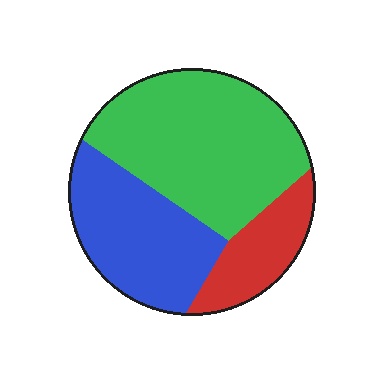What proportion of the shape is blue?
Blue takes up about one third (1/3) of the shape.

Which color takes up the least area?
Red, at roughly 15%.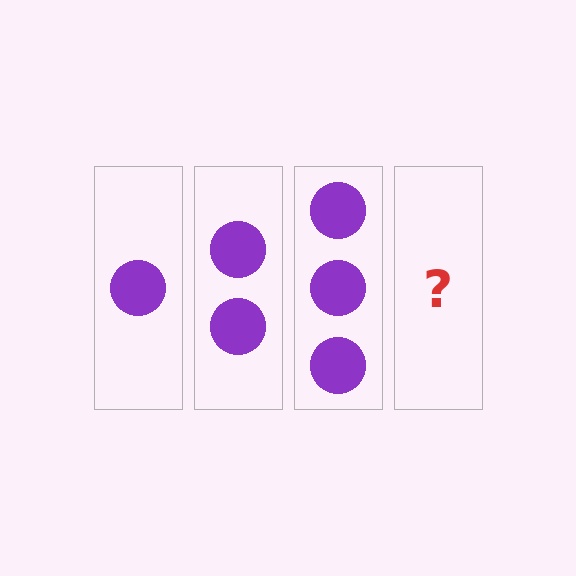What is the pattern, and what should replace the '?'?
The pattern is that each step adds one more circle. The '?' should be 4 circles.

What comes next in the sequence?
The next element should be 4 circles.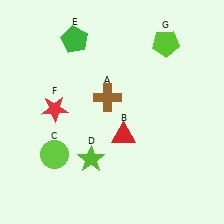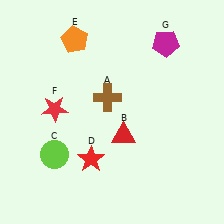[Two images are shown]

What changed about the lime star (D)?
In Image 1, D is lime. In Image 2, it changed to red.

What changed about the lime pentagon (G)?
In Image 1, G is lime. In Image 2, it changed to magenta.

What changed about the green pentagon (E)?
In Image 1, E is green. In Image 2, it changed to orange.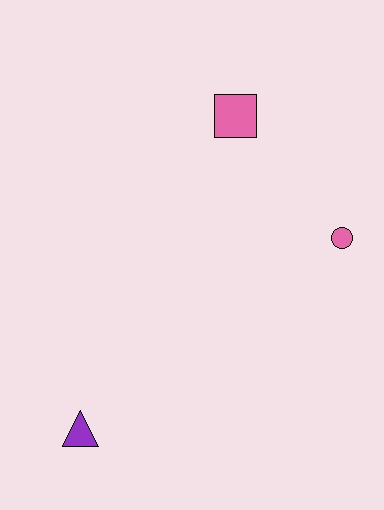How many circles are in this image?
There is 1 circle.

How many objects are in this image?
There are 3 objects.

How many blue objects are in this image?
There are no blue objects.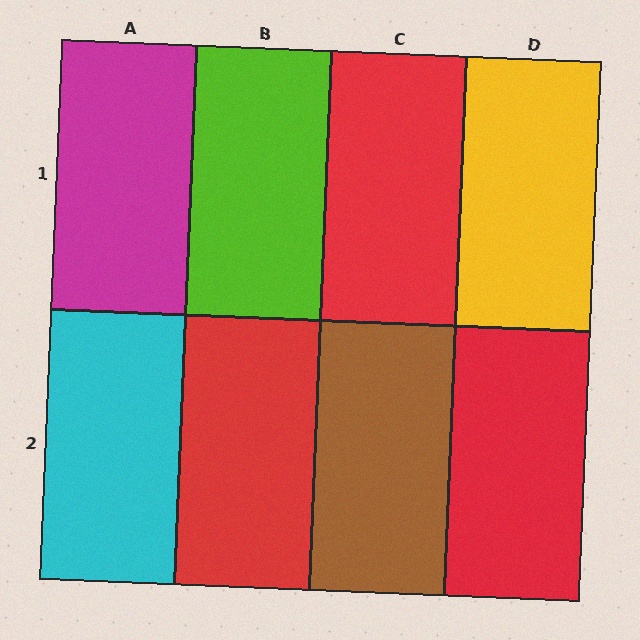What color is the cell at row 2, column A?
Cyan.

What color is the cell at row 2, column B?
Red.